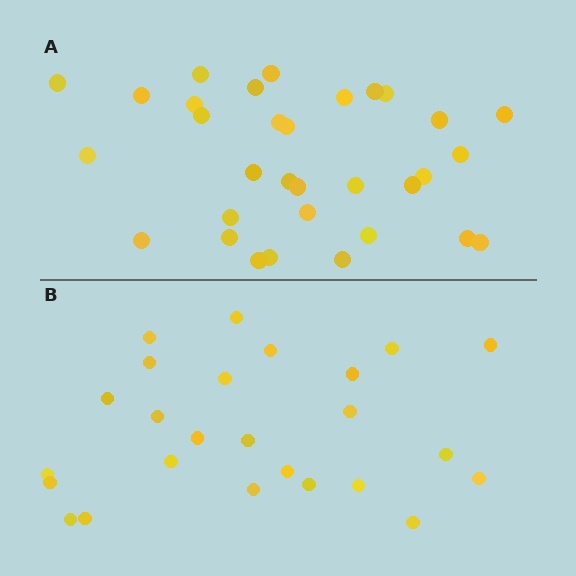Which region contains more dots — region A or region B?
Region A (the top region) has more dots.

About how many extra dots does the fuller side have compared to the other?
Region A has roughly 8 or so more dots than region B.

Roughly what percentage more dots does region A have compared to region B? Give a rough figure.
About 30% more.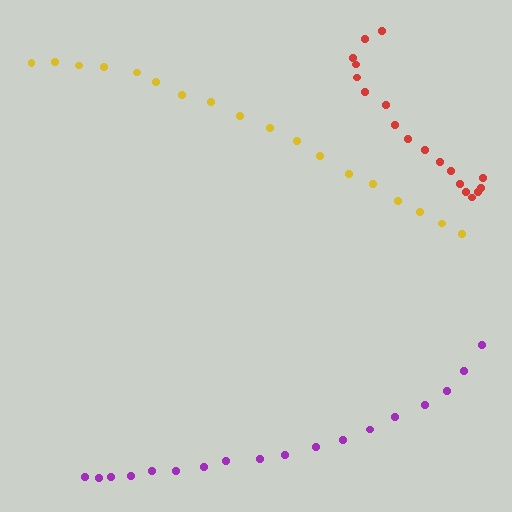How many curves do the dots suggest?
There are 3 distinct paths.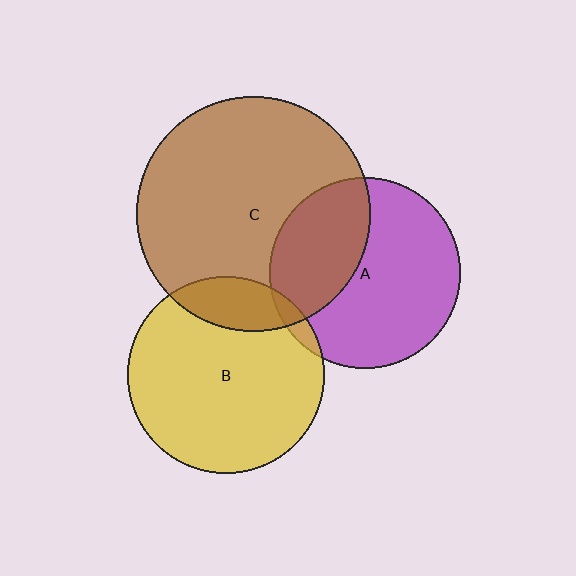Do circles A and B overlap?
Yes.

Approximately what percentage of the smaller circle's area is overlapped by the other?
Approximately 5%.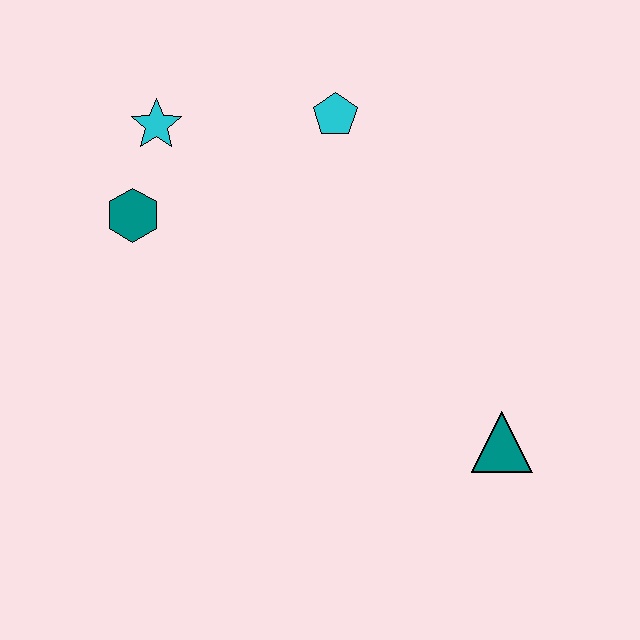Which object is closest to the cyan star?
The teal hexagon is closest to the cyan star.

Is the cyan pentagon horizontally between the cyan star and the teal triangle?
Yes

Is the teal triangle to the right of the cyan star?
Yes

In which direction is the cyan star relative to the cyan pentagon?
The cyan star is to the left of the cyan pentagon.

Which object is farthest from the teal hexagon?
The teal triangle is farthest from the teal hexagon.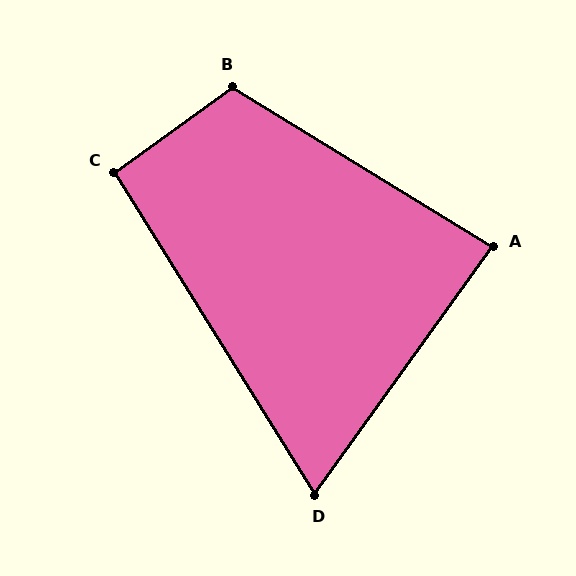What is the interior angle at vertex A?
Approximately 86 degrees (approximately right).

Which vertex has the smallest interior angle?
D, at approximately 68 degrees.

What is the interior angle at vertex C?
Approximately 94 degrees (approximately right).